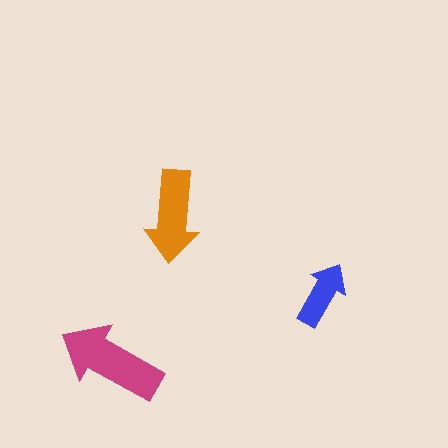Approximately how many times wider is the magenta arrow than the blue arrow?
About 1.5 times wider.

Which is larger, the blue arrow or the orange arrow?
The orange one.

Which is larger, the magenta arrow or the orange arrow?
The magenta one.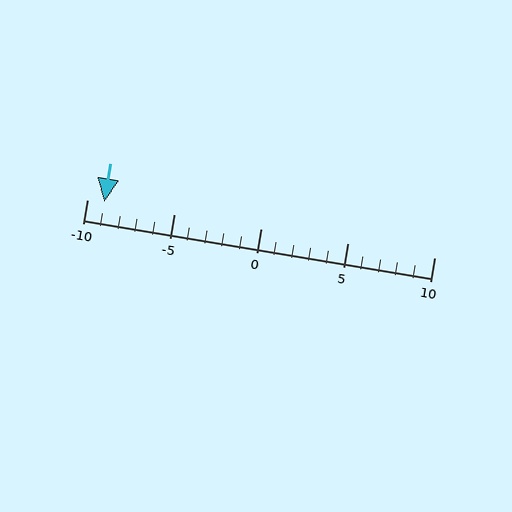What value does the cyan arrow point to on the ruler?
The cyan arrow points to approximately -9.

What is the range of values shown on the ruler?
The ruler shows values from -10 to 10.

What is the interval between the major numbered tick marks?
The major tick marks are spaced 5 units apart.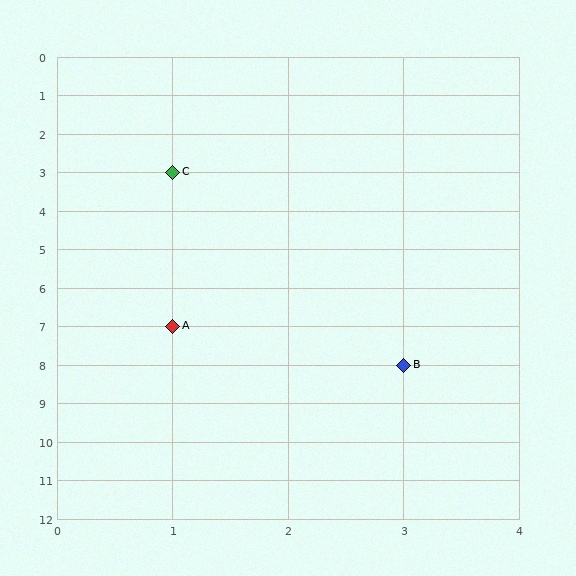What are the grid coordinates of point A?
Point A is at grid coordinates (1, 7).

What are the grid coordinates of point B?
Point B is at grid coordinates (3, 8).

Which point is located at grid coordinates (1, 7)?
Point A is at (1, 7).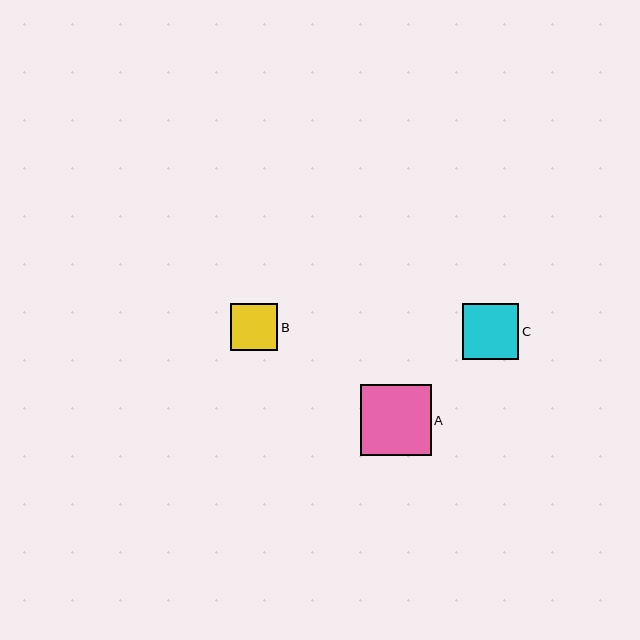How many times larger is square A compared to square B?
Square A is approximately 1.5 times the size of square B.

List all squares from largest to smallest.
From largest to smallest: A, C, B.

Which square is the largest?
Square A is the largest with a size of approximately 71 pixels.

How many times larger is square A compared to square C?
Square A is approximately 1.3 times the size of square C.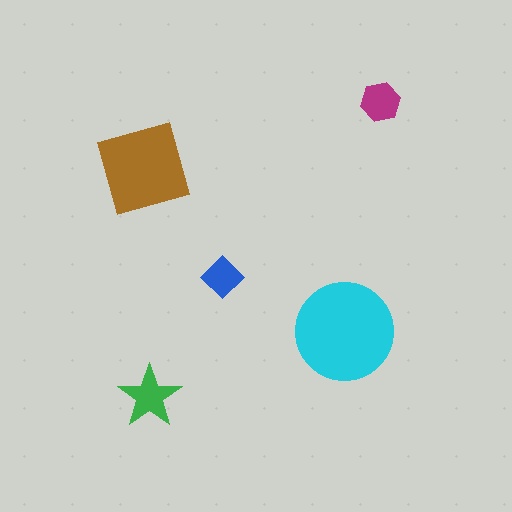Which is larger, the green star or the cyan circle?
The cyan circle.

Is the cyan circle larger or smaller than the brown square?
Larger.